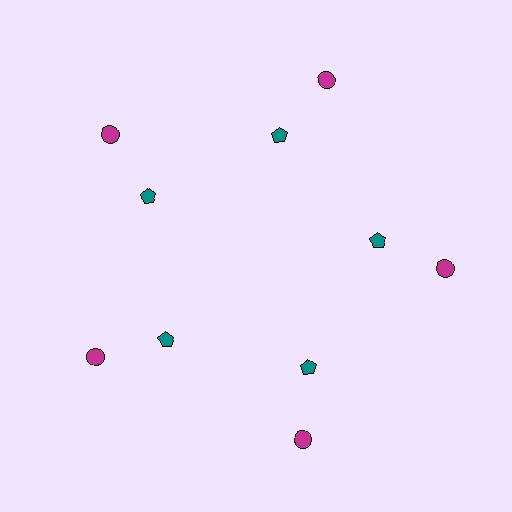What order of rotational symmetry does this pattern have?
This pattern has 5-fold rotational symmetry.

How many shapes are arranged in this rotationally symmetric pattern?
There are 10 shapes, arranged in 5 groups of 2.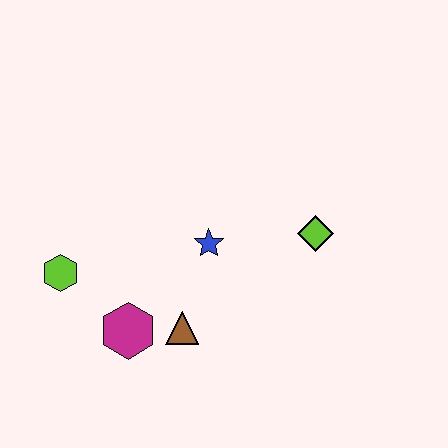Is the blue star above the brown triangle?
Yes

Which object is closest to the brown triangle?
The magenta hexagon is closest to the brown triangle.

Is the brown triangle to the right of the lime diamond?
No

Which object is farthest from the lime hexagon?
The lime diamond is farthest from the lime hexagon.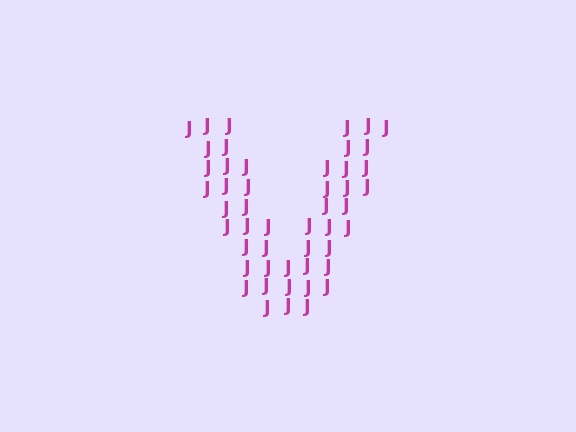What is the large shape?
The large shape is the letter V.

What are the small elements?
The small elements are letter J's.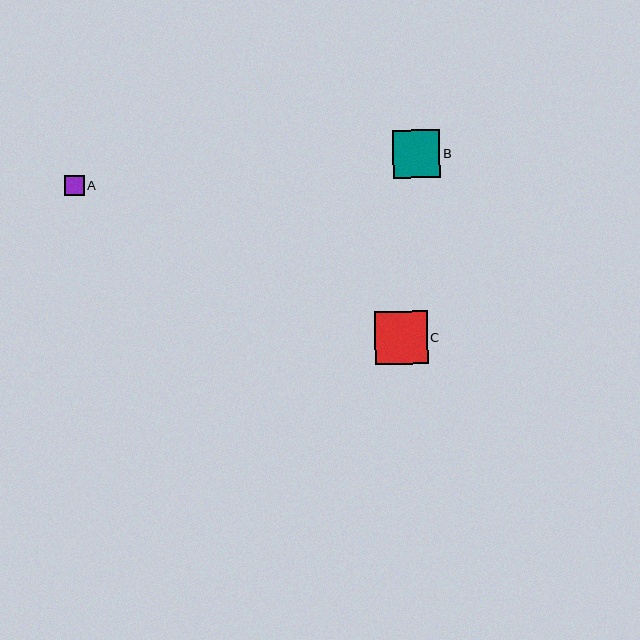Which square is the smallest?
Square A is the smallest with a size of approximately 20 pixels.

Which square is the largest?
Square C is the largest with a size of approximately 53 pixels.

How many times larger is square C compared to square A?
Square C is approximately 2.7 times the size of square A.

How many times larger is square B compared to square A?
Square B is approximately 2.4 times the size of square A.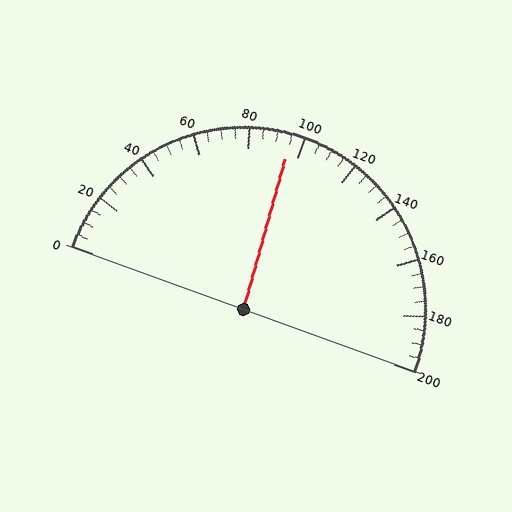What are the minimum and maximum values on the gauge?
The gauge ranges from 0 to 200.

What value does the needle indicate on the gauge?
The needle indicates approximately 95.